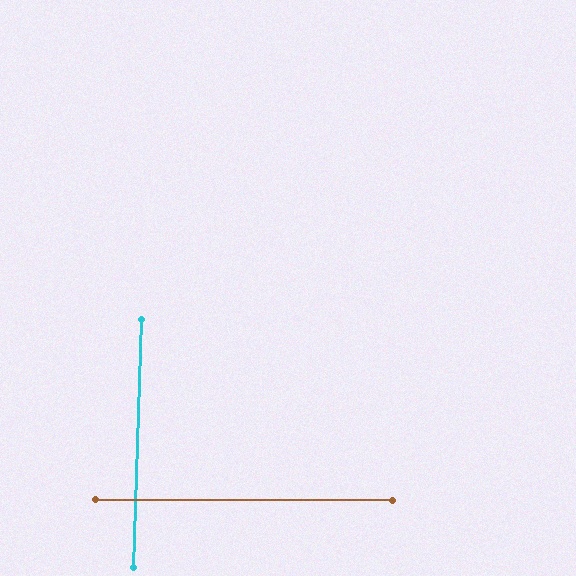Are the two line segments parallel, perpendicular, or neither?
Perpendicular — they meet at approximately 88°.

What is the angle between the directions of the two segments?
Approximately 88 degrees.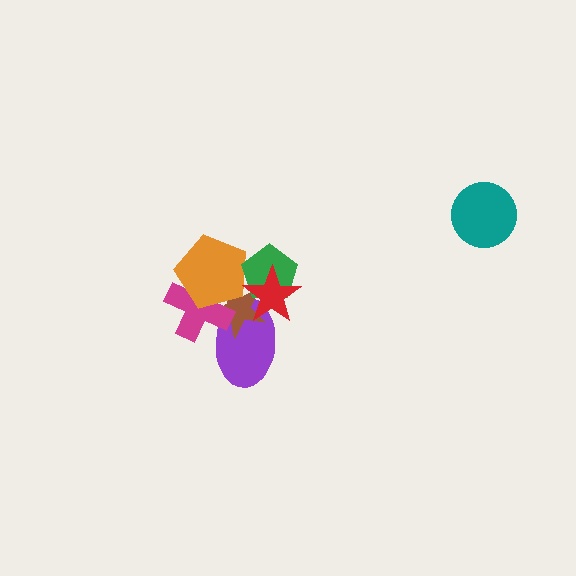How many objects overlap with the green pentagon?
3 objects overlap with the green pentagon.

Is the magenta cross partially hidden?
Yes, it is partially covered by another shape.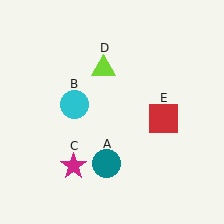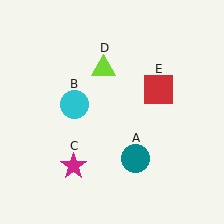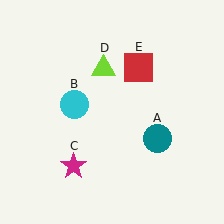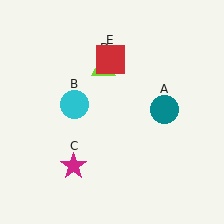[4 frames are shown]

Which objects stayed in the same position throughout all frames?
Cyan circle (object B) and magenta star (object C) and lime triangle (object D) remained stationary.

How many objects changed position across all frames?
2 objects changed position: teal circle (object A), red square (object E).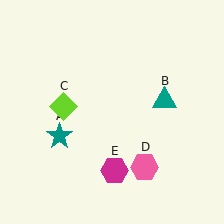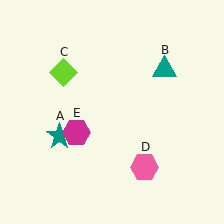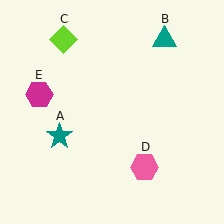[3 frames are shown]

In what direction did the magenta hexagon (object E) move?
The magenta hexagon (object E) moved up and to the left.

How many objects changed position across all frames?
3 objects changed position: teal triangle (object B), lime diamond (object C), magenta hexagon (object E).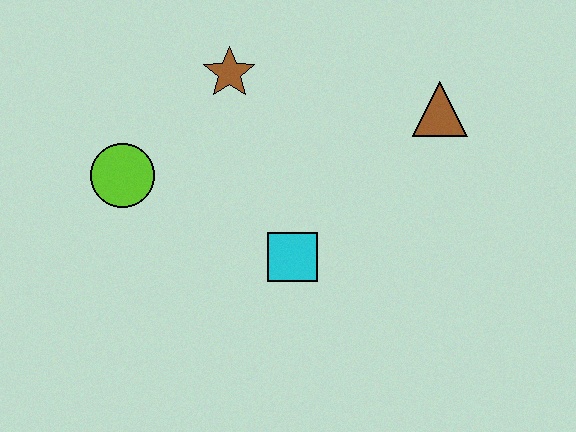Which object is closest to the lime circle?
The brown star is closest to the lime circle.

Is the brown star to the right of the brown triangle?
No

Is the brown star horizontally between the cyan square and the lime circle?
Yes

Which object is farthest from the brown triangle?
The lime circle is farthest from the brown triangle.